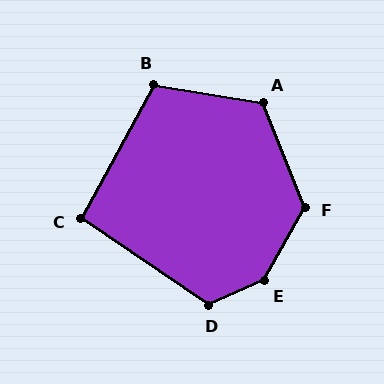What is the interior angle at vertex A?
Approximately 121 degrees (obtuse).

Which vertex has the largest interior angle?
E, at approximately 143 degrees.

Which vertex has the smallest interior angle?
C, at approximately 96 degrees.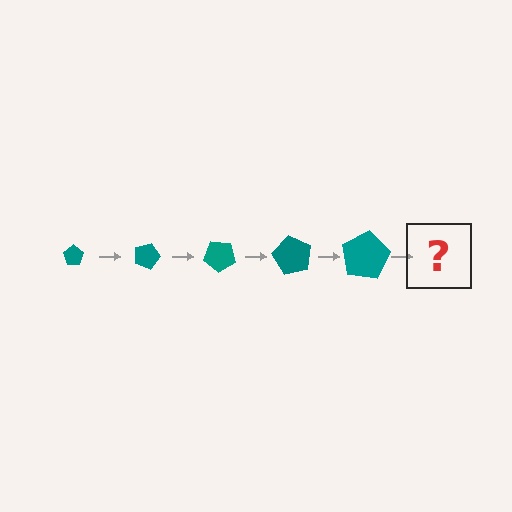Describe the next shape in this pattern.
It should be a pentagon, larger than the previous one and rotated 100 degrees from the start.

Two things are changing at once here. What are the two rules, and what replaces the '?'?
The two rules are that the pentagon grows larger each step and it rotates 20 degrees each step. The '?' should be a pentagon, larger than the previous one and rotated 100 degrees from the start.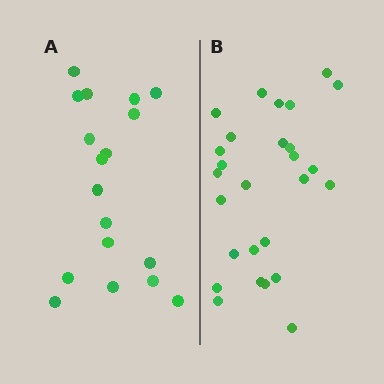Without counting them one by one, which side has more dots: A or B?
Region B (the right region) has more dots.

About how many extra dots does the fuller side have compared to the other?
Region B has roughly 8 or so more dots than region A.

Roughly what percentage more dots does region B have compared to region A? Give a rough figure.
About 50% more.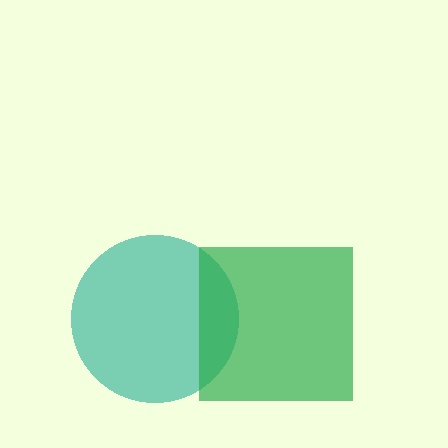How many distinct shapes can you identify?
There are 2 distinct shapes: a teal circle, a green square.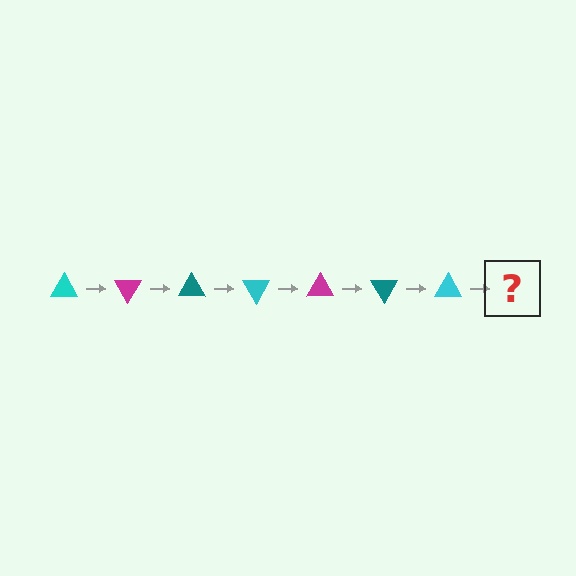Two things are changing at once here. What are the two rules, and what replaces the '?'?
The two rules are that it rotates 60 degrees each step and the color cycles through cyan, magenta, and teal. The '?' should be a magenta triangle, rotated 420 degrees from the start.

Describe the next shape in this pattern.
It should be a magenta triangle, rotated 420 degrees from the start.